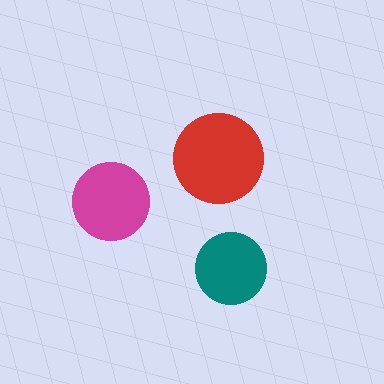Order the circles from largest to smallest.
the red one, the magenta one, the teal one.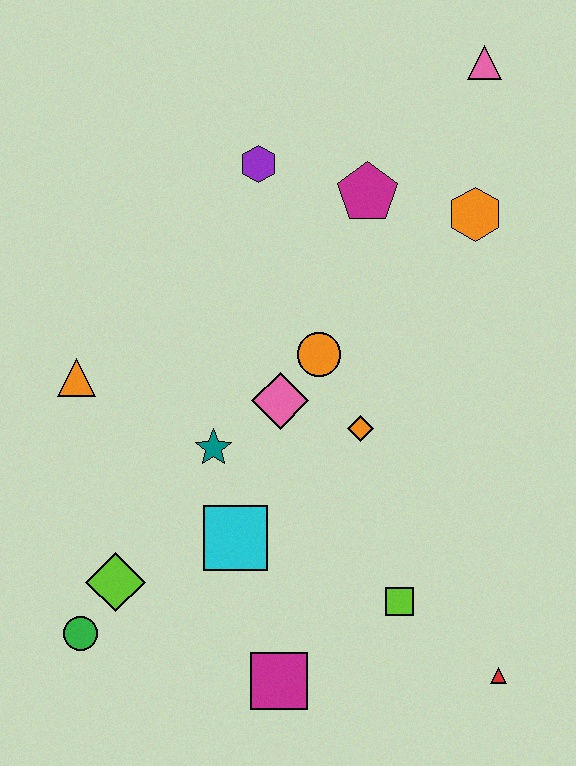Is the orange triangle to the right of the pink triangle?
No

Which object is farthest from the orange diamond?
The pink triangle is farthest from the orange diamond.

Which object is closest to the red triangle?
The lime square is closest to the red triangle.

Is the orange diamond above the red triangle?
Yes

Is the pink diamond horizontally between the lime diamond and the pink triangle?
Yes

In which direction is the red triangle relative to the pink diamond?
The red triangle is below the pink diamond.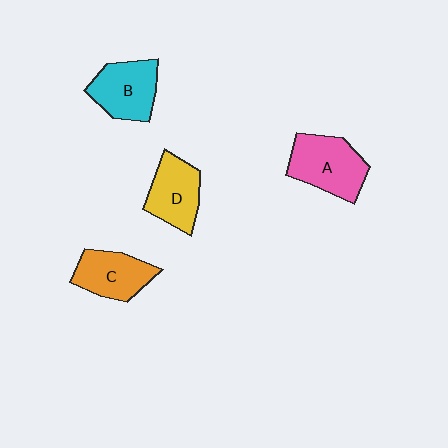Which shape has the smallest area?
Shape C (orange).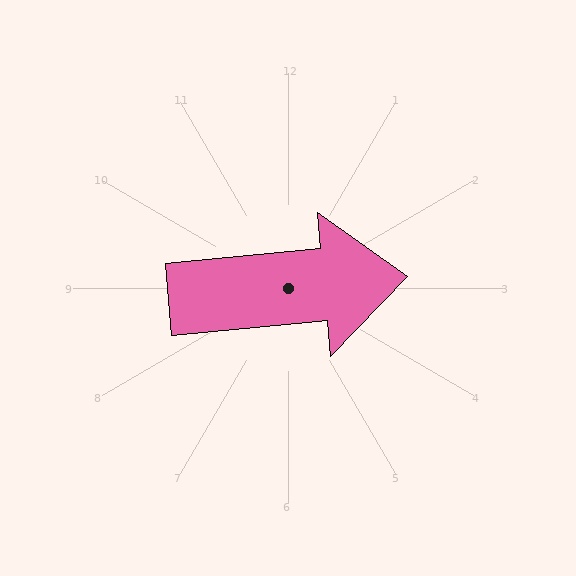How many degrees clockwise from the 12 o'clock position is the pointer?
Approximately 85 degrees.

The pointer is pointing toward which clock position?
Roughly 3 o'clock.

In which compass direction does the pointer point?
East.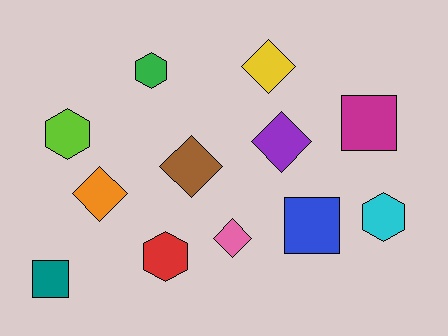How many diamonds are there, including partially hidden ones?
There are 5 diamonds.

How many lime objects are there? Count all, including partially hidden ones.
There is 1 lime object.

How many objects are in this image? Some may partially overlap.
There are 12 objects.